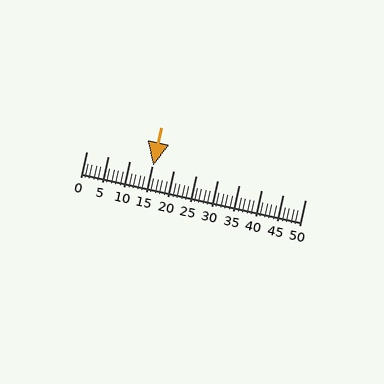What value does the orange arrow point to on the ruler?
The orange arrow points to approximately 15.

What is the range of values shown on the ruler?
The ruler shows values from 0 to 50.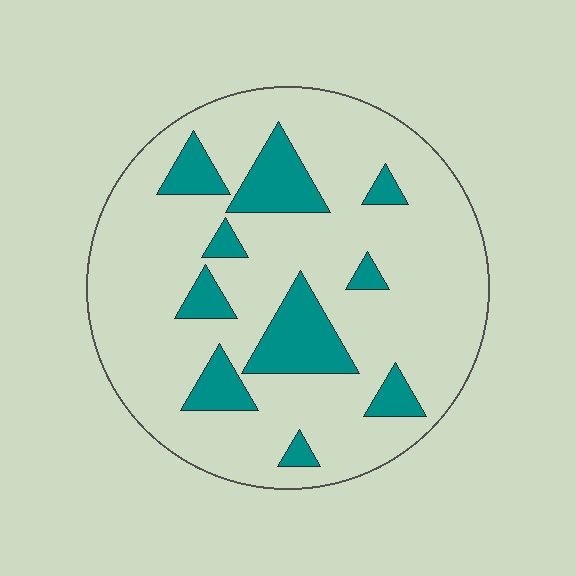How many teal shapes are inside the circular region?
10.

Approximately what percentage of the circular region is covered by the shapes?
Approximately 20%.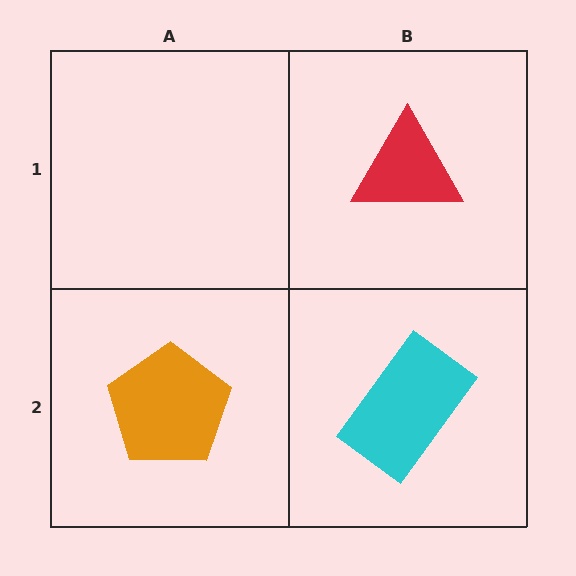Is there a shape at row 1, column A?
No, that cell is empty.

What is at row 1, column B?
A red triangle.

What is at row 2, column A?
An orange pentagon.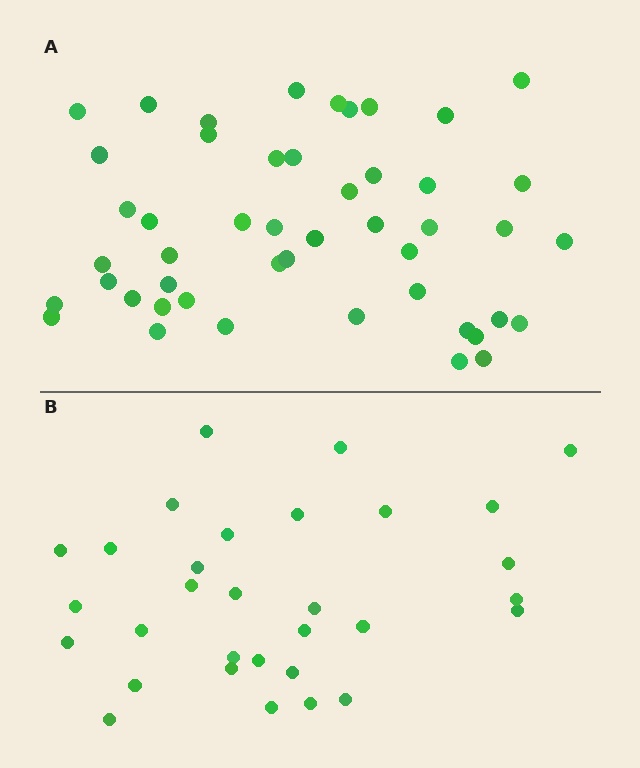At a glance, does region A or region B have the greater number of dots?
Region A (the top region) has more dots.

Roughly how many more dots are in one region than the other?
Region A has approximately 15 more dots than region B.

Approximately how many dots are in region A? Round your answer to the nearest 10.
About 50 dots. (The exact count is 48, which rounds to 50.)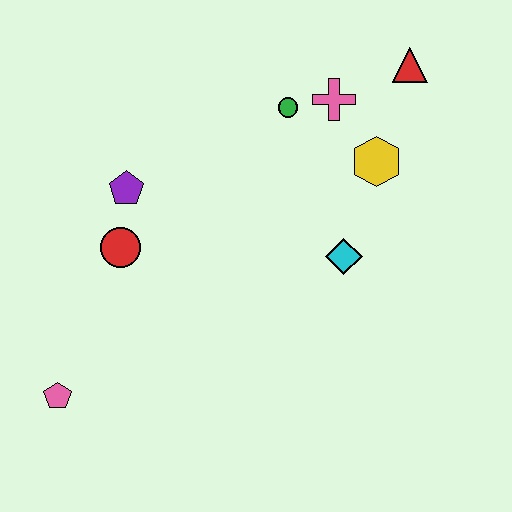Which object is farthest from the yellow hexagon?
The pink pentagon is farthest from the yellow hexagon.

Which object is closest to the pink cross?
The green circle is closest to the pink cross.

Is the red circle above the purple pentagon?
No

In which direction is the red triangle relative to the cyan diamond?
The red triangle is above the cyan diamond.